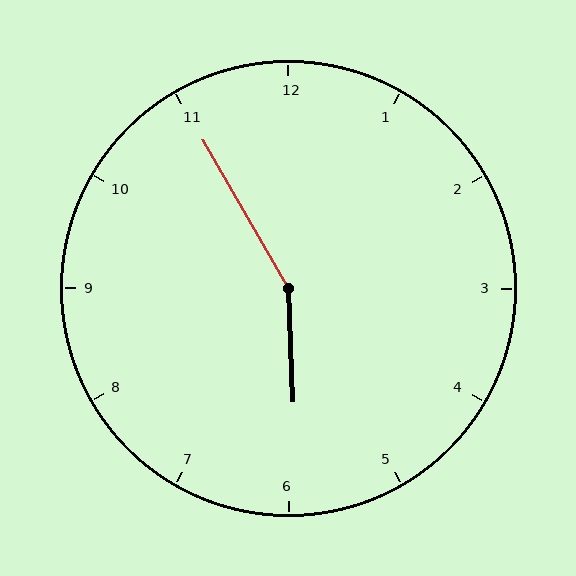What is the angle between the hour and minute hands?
Approximately 152 degrees.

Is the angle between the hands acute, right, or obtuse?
It is obtuse.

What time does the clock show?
5:55.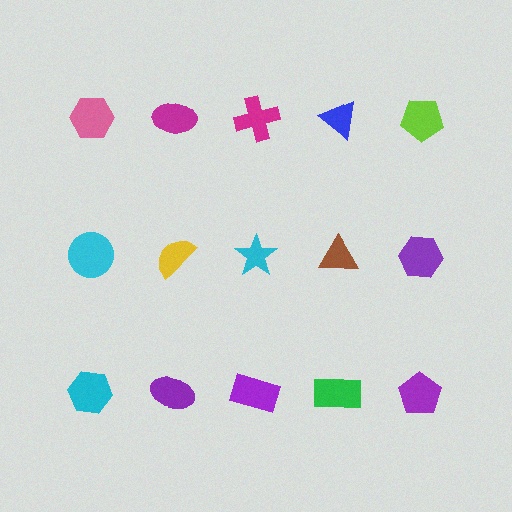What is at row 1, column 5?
A lime pentagon.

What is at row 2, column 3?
A cyan star.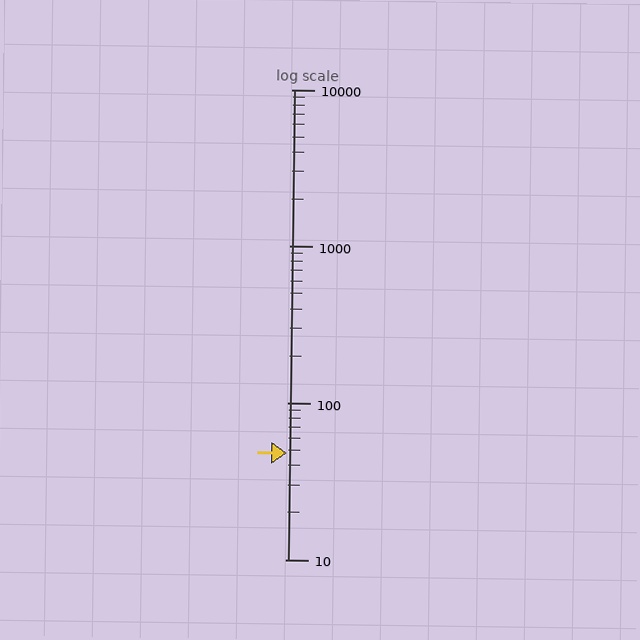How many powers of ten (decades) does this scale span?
The scale spans 3 decades, from 10 to 10000.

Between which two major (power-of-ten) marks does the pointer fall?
The pointer is between 10 and 100.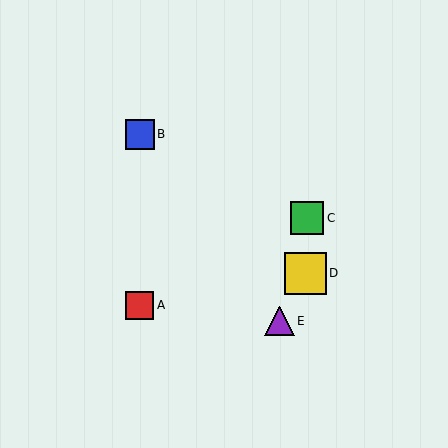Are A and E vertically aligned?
No, A is at x≈140 and E is at x≈280.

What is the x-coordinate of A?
Object A is at x≈140.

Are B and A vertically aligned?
Yes, both are at x≈140.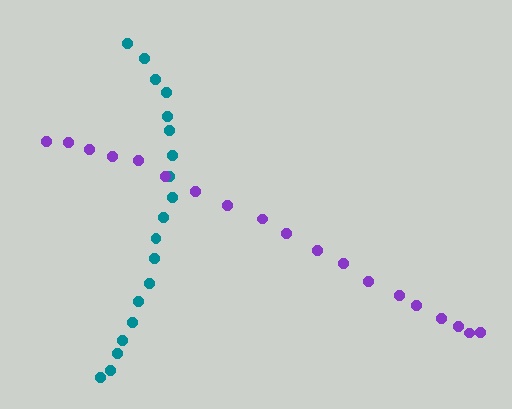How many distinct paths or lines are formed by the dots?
There are 2 distinct paths.